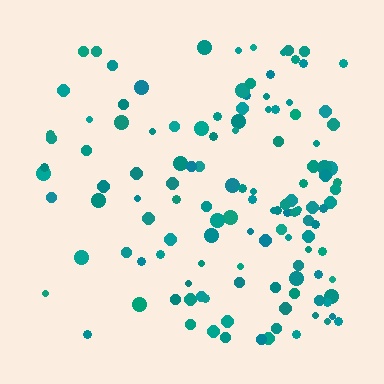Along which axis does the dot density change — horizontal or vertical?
Horizontal.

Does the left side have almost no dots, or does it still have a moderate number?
Still a moderate number, just noticeably fewer than the right.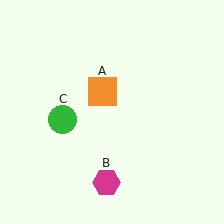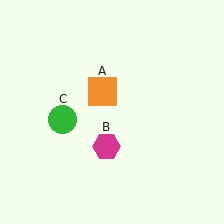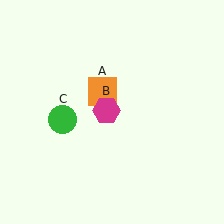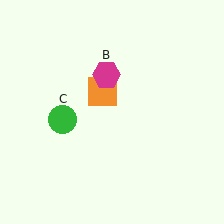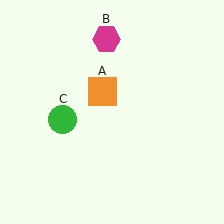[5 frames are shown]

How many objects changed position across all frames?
1 object changed position: magenta hexagon (object B).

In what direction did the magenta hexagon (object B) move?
The magenta hexagon (object B) moved up.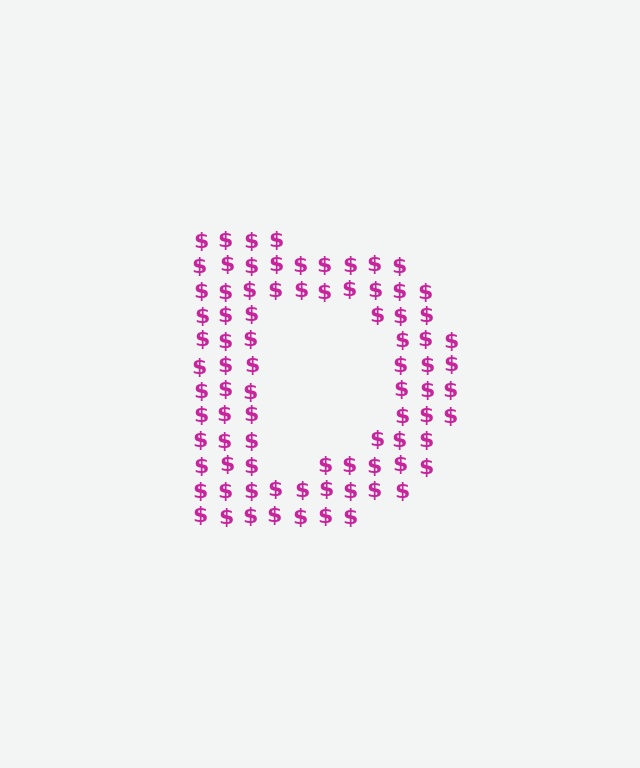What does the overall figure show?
The overall figure shows the letter D.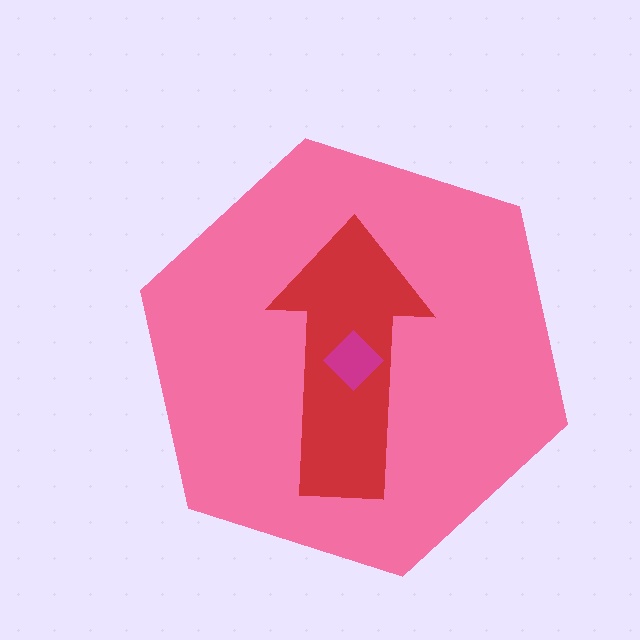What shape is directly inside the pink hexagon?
The red arrow.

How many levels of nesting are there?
3.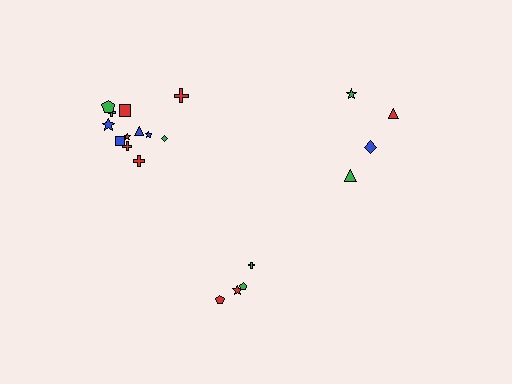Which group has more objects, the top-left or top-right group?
The top-left group.